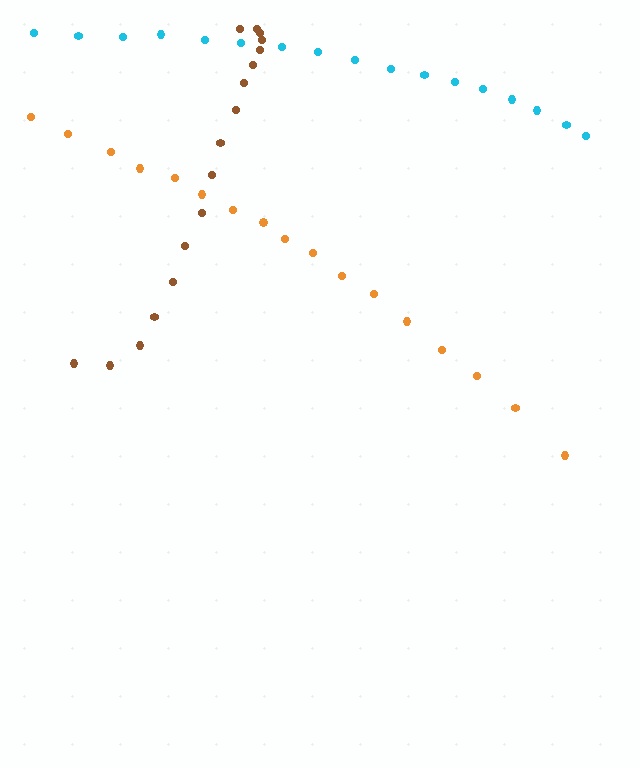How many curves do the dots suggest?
There are 3 distinct paths.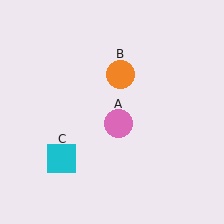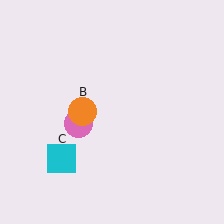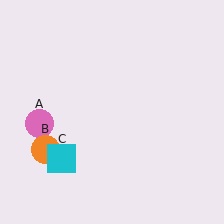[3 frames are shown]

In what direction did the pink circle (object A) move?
The pink circle (object A) moved left.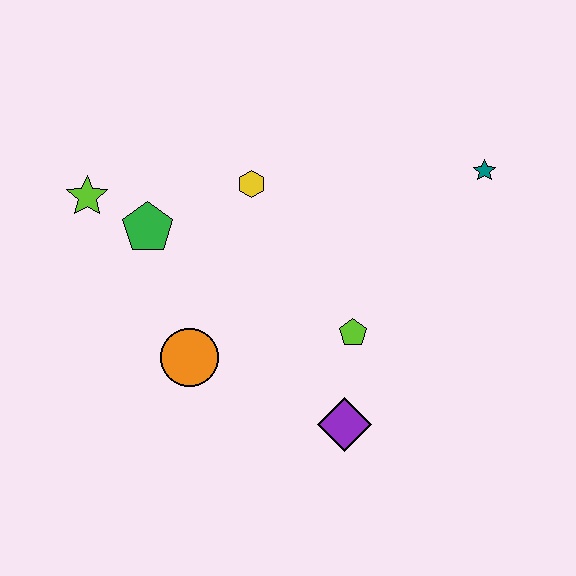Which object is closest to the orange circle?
The green pentagon is closest to the orange circle.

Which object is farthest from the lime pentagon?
The lime star is farthest from the lime pentagon.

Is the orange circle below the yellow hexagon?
Yes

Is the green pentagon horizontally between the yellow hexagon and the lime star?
Yes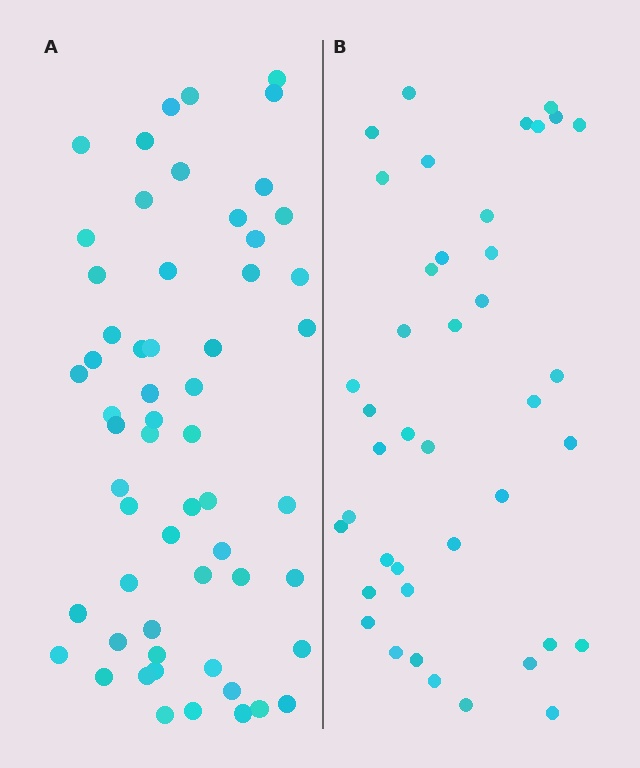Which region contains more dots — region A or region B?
Region A (the left region) has more dots.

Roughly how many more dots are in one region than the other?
Region A has approximately 15 more dots than region B.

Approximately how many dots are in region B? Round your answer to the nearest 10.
About 40 dots. (The exact count is 41, which rounds to 40.)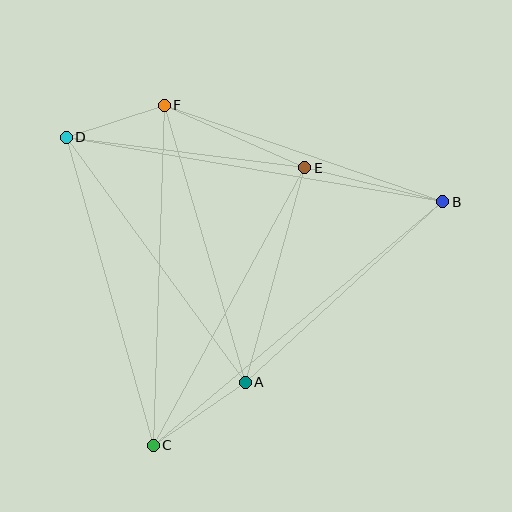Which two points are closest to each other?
Points D and F are closest to each other.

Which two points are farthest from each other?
Points B and D are farthest from each other.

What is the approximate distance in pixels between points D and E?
The distance between D and E is approximately 240 pixels.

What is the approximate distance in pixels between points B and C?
The distance between B and C is approximately 378 pixels.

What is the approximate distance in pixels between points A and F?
The distance between A and F is approximately 288 pixels.